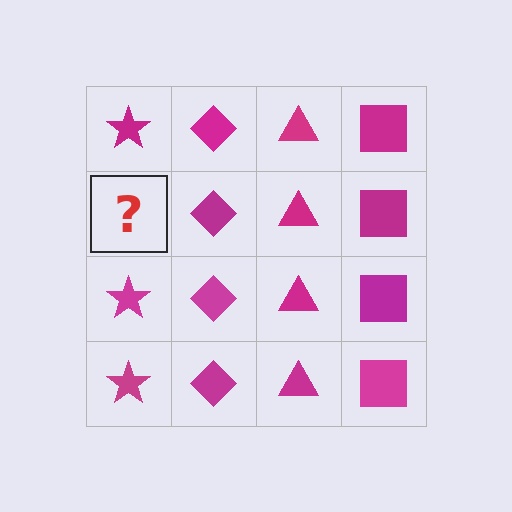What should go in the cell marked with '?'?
The missing cell should contain a magenta star.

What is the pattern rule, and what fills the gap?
The rule is that each column has a consistent shape. The gap should be filled with a magenta star.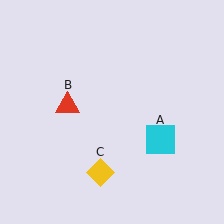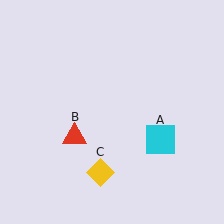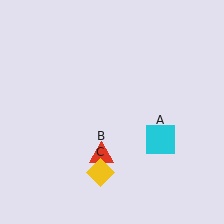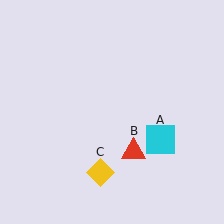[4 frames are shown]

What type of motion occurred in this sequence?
The red triangle (object B) rotated counterclockwise around the center of the scene.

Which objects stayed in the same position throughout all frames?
Cyan square (object A) and yellow diamond (object C) remained stationary.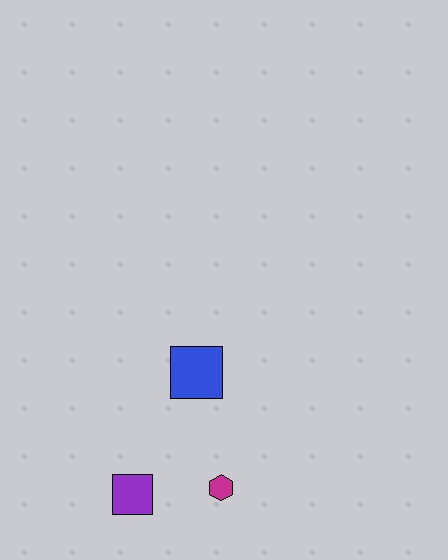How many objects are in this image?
There are 3 objects.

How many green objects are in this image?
There are no green objects.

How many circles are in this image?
There are no circles.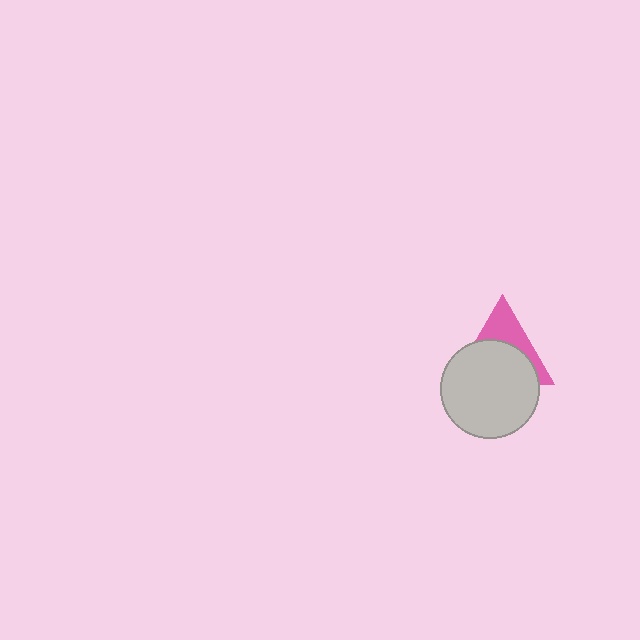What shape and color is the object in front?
The object in front is a light gray circle.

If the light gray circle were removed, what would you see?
You would see the complete pink triangle.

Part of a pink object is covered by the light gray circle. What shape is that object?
It is a triangle.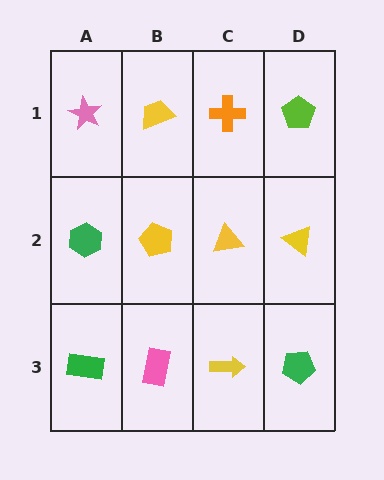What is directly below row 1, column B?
A yellow pentagon.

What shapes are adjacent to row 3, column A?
A green hexagon (row 2, column A), a pink rectangle (row 3, column B).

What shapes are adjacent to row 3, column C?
A yellow triangle (row 2, column C), a pink rectangle (row 3, column B), a green pentagon (row 3, column D).